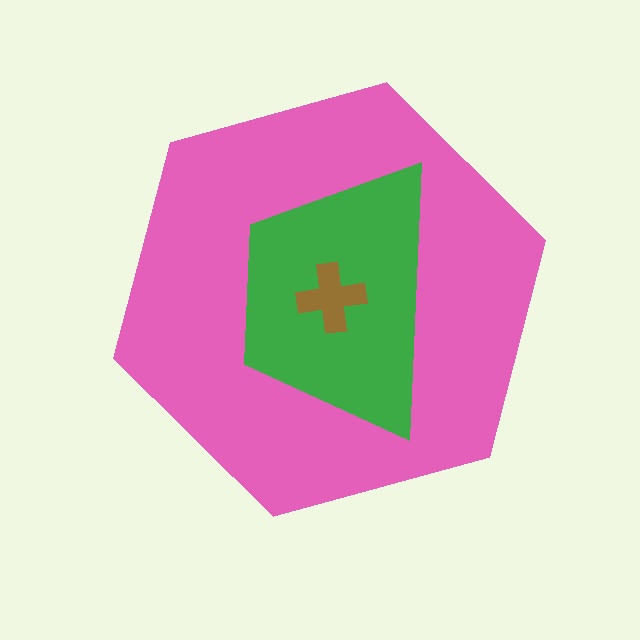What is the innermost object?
The brown cross.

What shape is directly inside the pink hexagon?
The green trapezoid.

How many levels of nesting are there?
3.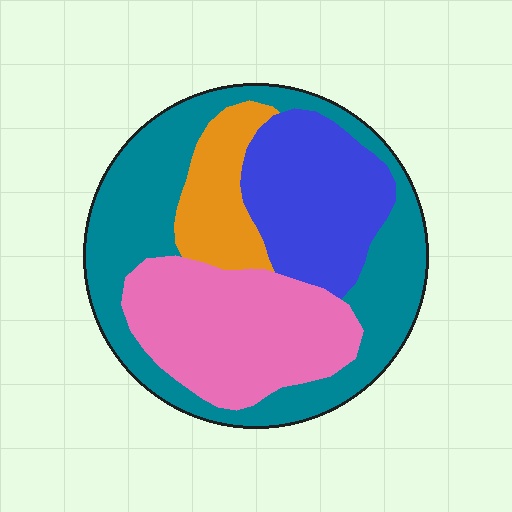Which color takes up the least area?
Orange, at roughly 10%.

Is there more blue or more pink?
Pink.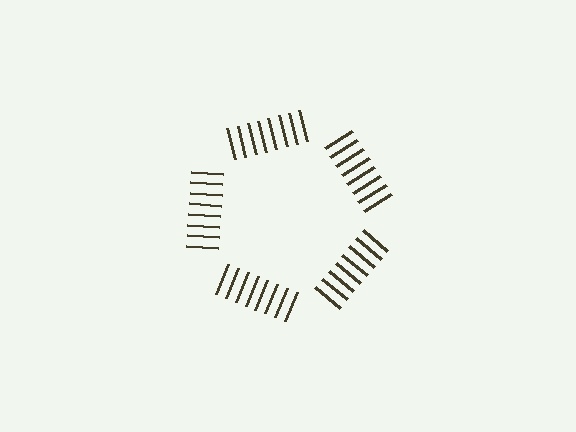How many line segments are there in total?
40 — 8 along each of the 5 edges.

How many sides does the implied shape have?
5 sides — the line-ends trace a pentagon.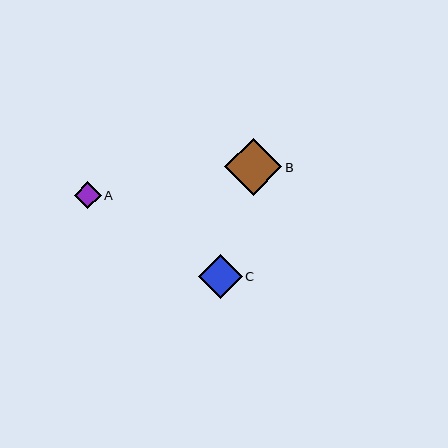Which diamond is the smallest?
Diamond A is the smallest with a size of approximately 27 pixels.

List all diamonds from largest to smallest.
From largest to smallest: B, C, A.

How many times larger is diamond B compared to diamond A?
Diamond B is approximately 2.1 times the size of diamond A.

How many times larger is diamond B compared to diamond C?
Diamond B is approximately 1.3 times the size of diamond C.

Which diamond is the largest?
Diamond B is the largest with a size of approximately 57 pixels.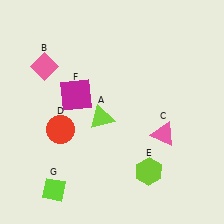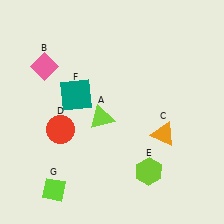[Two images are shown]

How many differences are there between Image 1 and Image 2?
There are 2 differences between the two images.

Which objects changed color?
C changed from pink to orange. F changed from magenta to teal.